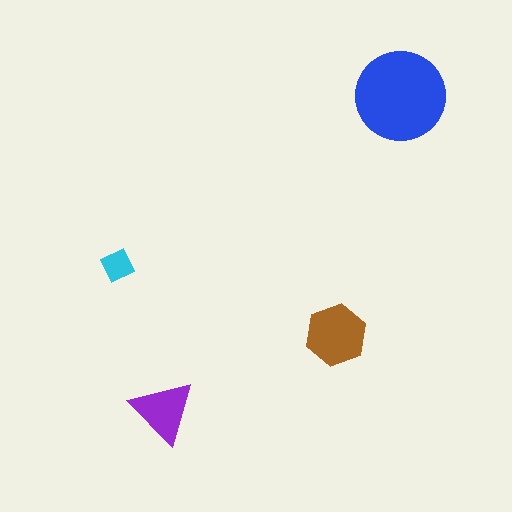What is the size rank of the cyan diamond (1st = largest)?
4th.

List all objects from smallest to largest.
The cyan diamond, the purple triangle, the brown hexagon, the blue circle.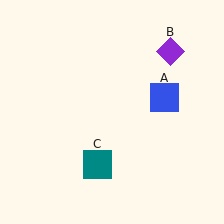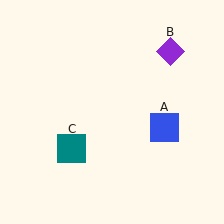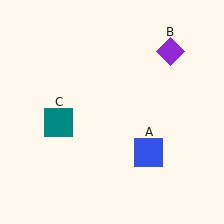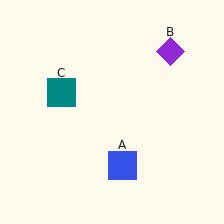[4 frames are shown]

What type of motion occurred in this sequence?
The blue square (object A), teal square (object C) rotated clockwise around the center of the scene.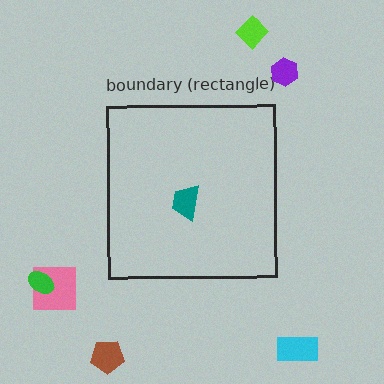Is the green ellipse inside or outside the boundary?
Outside.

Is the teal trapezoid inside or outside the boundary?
Inside.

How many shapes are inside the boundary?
1 inside, 6 outside.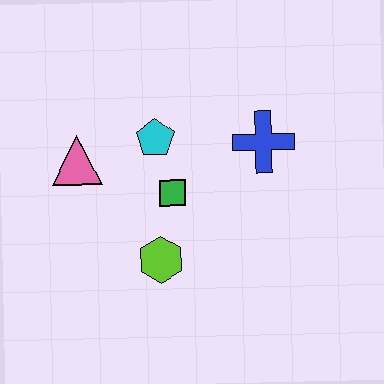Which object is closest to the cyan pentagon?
The green square is closest to the cyan pentagon.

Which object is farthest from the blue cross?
The pink triangle is farthest from the blue cross.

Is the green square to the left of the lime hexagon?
No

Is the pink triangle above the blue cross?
No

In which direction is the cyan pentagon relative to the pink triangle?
The cyan pentagon is to the right of the pink triangle.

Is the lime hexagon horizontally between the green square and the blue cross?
No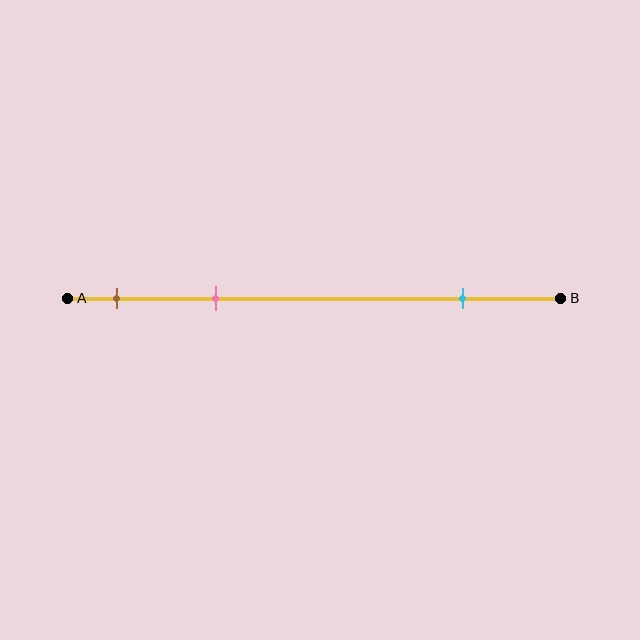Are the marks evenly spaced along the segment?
No, the marks are not evenly spaced.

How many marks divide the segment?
There are 3 marks dividing the segment.